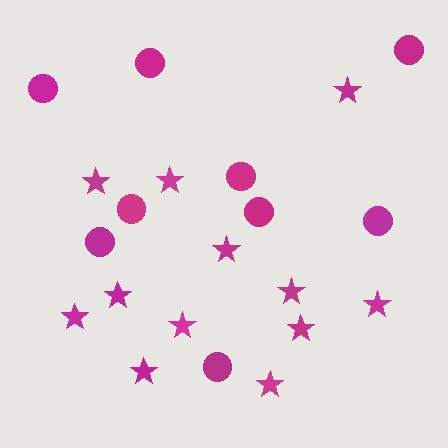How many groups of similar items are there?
There are 2 groups: one group of stars (12) and one group of circles (9).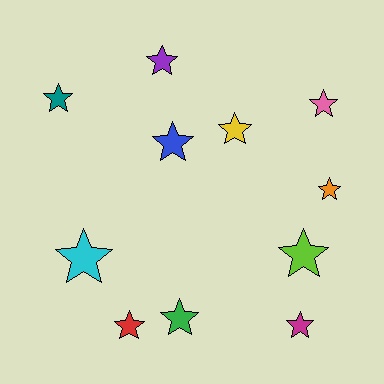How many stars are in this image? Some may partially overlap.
There are 11 stars.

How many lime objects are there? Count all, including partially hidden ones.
There is 1 lime object.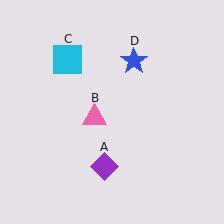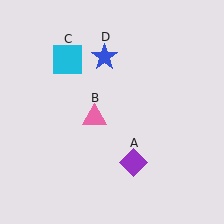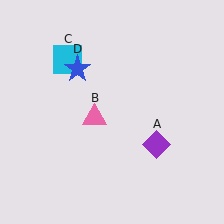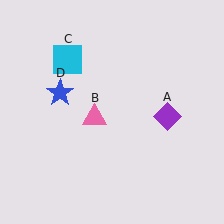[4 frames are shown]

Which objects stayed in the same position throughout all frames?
Pink triangle (object B) and cyan square (object C) remained stationary.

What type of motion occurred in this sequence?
The purple diamond (object A), blue star (object D) rotated counterclockwise around the center of the scene.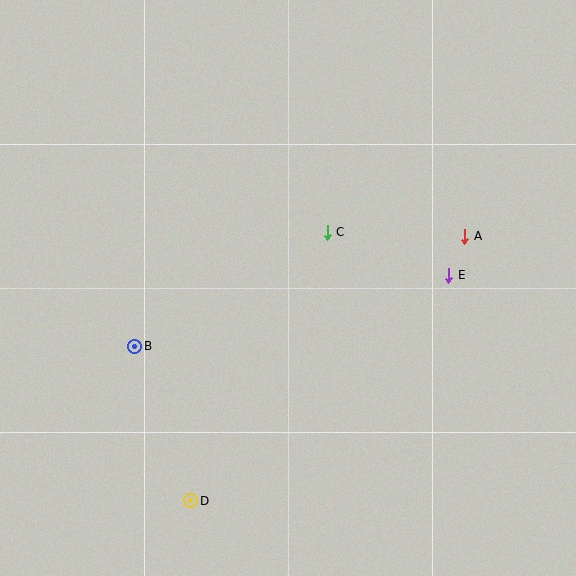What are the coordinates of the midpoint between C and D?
The midpoint between C and D is at (259, 366).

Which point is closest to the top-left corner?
Point B is closest to the top-left corner.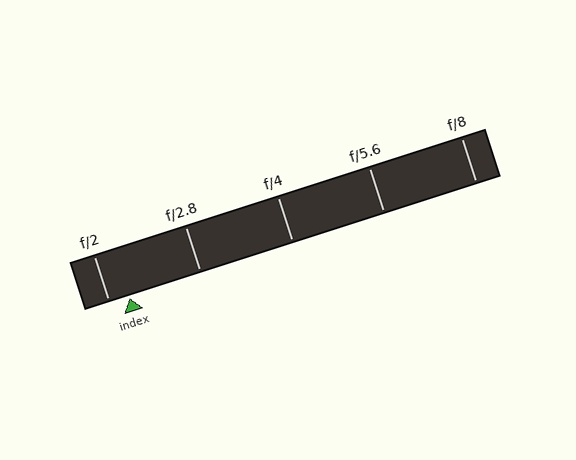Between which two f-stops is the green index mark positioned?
The index mark is between f/2 and f/2.8.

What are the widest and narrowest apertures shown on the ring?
The widest aperture shown is f/2 and the narrowest is f/8.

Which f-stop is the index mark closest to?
The index mark is closest to f/2.